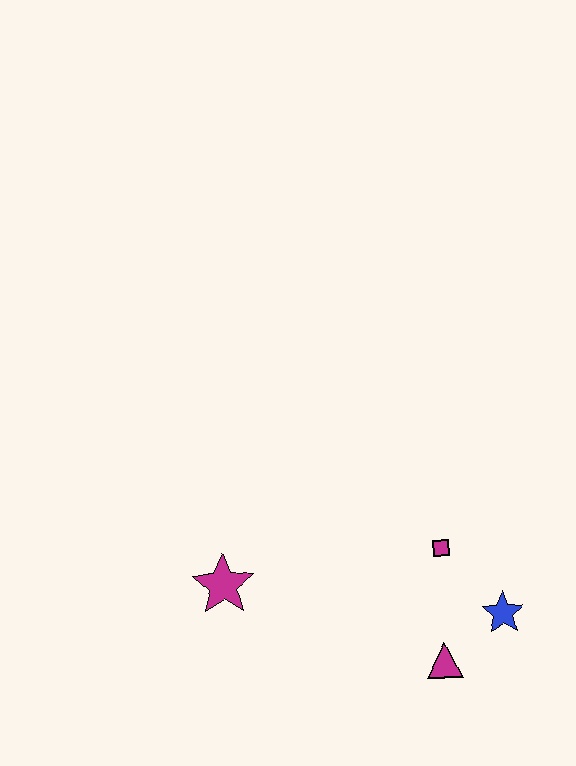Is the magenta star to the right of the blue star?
No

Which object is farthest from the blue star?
The magenta star is farthest from the blue star.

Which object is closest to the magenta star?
The magenta square is closest to the magenta star.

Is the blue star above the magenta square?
No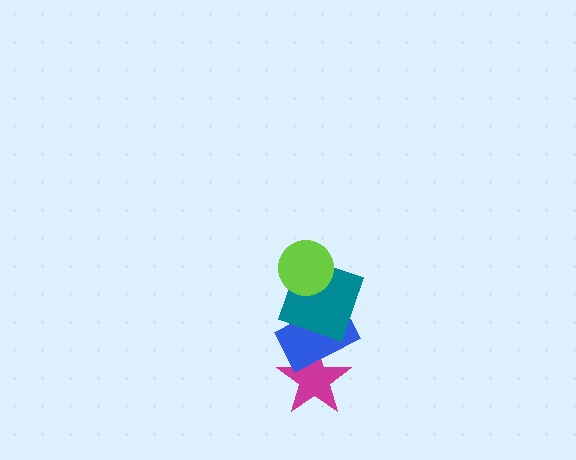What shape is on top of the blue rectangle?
The teal square is on top of the blue rectangle.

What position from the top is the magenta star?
The magenta star is 4th from the top.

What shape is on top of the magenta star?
The blue rectangle is on top of the magenta star.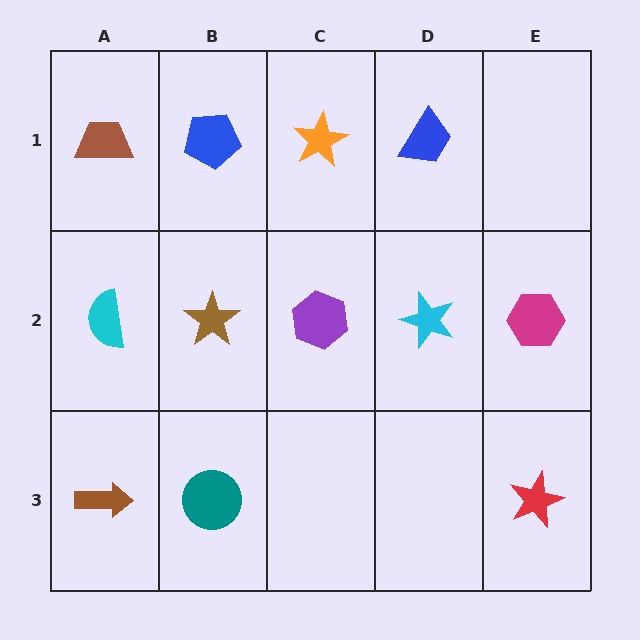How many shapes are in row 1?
4 shapes.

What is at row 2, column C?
A purple hexagon.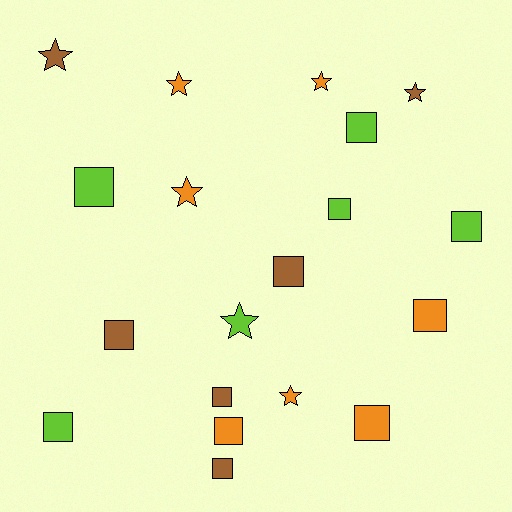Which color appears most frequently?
Orange, with 7 objects.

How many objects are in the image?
There are 19 objects.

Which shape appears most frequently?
Square, with 12 objects.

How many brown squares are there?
There are 4 brown squares.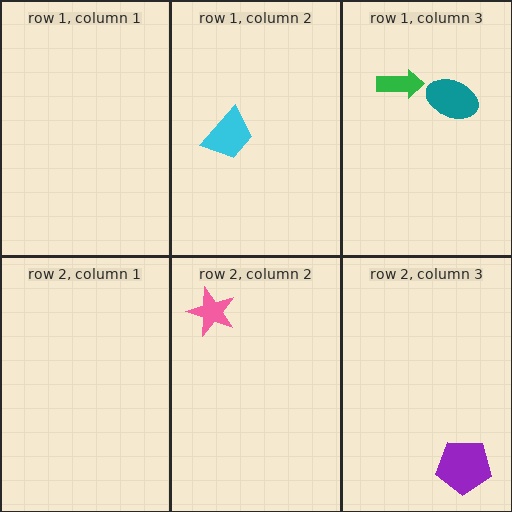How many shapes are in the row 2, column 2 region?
1.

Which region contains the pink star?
The row 2, column 2 region.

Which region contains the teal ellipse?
The row 1, column 3 region.